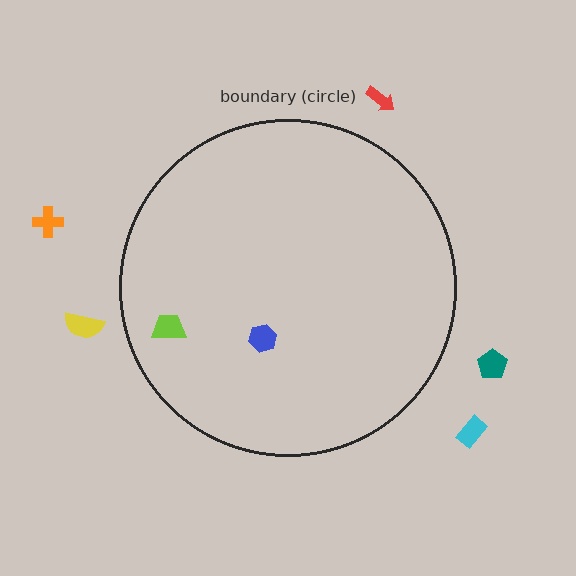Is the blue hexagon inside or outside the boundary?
Inside.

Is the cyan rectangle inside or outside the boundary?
Outside.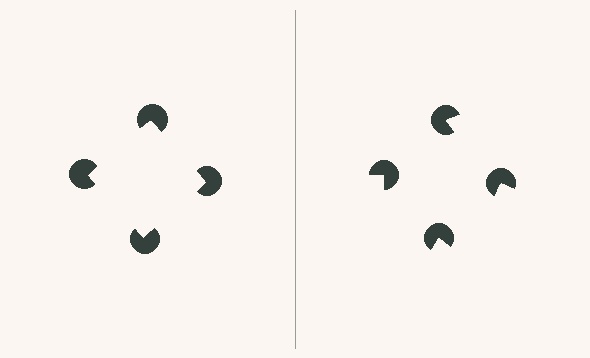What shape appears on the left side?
An illusory square.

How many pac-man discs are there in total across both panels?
8 — 4 on each side.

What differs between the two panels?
The pac-man discs are positioned identically on both sides; only the wedge orientations differ. On the left they align to a square; on the right they are misaligned.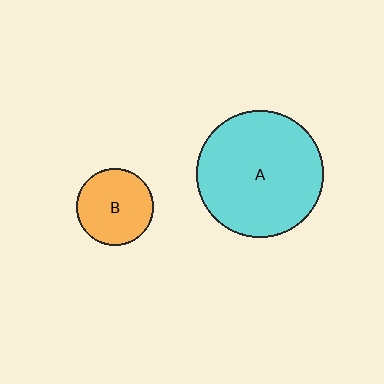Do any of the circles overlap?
No, none of the circles overlap.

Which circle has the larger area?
Circle A (cyan).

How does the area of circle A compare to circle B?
Approximately 2.7 times.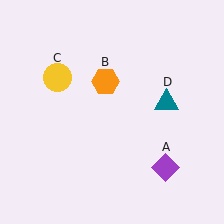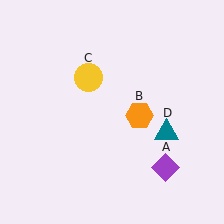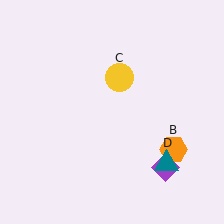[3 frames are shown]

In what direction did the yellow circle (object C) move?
The yellow circle (object C) moved right.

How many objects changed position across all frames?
3 objects changed position: orange hexagon (object B), yellow circle (object C), teal triangle (object D).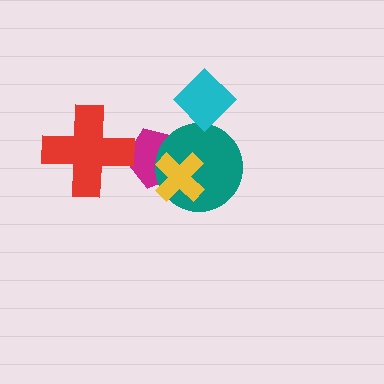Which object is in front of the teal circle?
The yellow cross is in front of the teal circle.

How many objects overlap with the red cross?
1 object overlaps with the red cross.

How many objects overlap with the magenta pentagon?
3 objects overlap with the magenta pentagon.